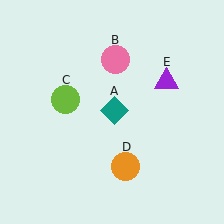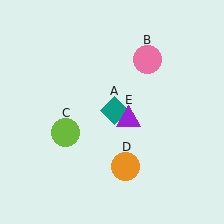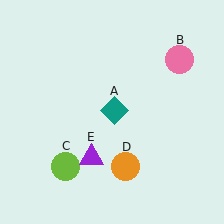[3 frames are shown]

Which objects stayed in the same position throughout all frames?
Teal diamond (object A) and orange circle (object D) remained stationary.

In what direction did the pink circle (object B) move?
The pink circle (object B) moved right.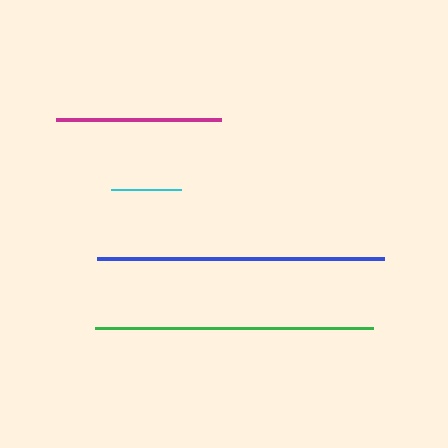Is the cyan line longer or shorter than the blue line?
The blue line is longer than the cyan line.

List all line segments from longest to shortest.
From longest to shortest: blue, green, magenta, cyan.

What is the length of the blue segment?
The blue segment is approximately 286 pixels long.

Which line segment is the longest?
The blue line is the longest at approximately 286 pixels.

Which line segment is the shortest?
The cyan line is the shortest at approximately 69 pixels.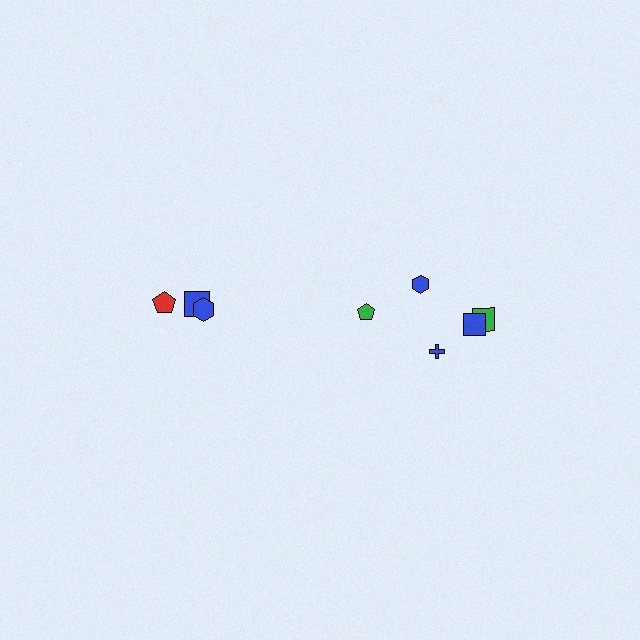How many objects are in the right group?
There are 5 objects.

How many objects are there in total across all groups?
There are 8 objects.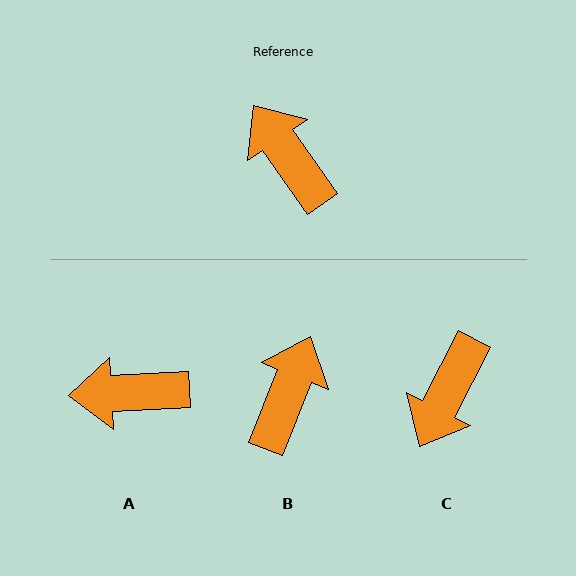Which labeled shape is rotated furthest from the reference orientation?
C, about 118 degrees away.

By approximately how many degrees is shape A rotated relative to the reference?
Approximately 58 degrees counter-clockwise.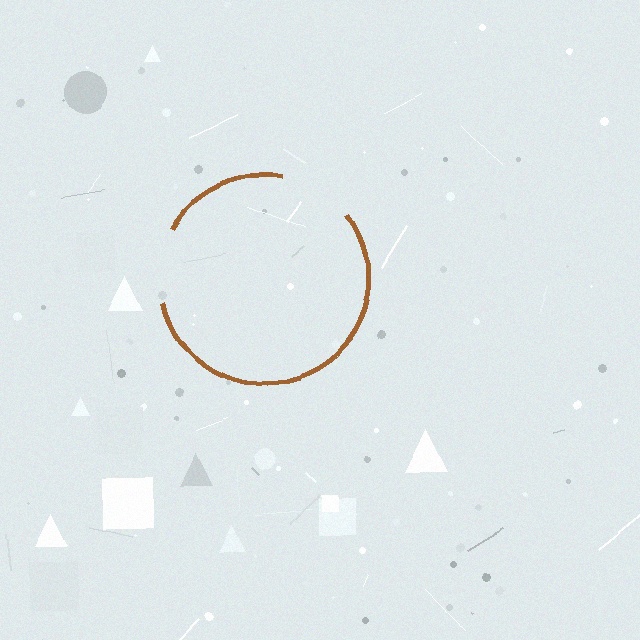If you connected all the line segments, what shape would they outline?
They would outline a circle.